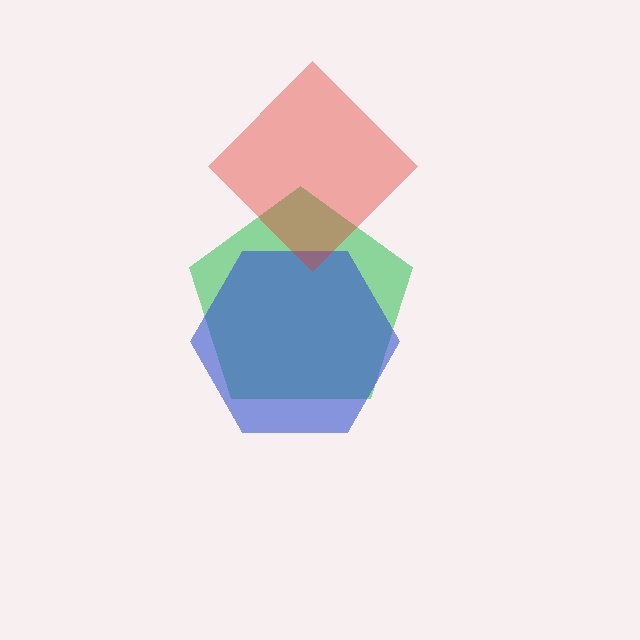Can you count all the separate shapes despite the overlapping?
Yes, there are 3 separate shapes.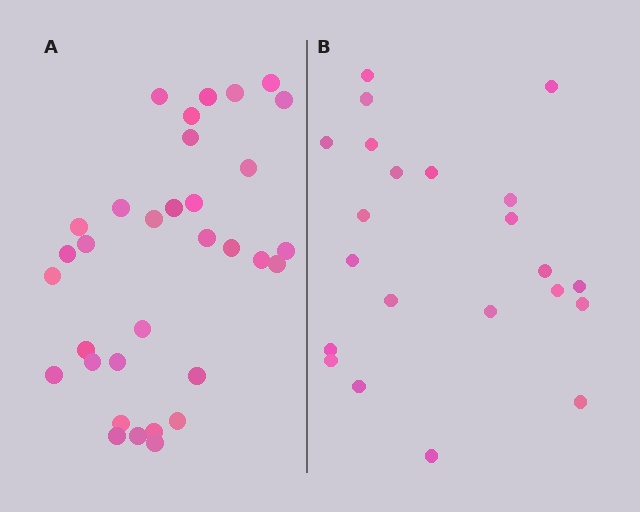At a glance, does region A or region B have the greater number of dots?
Region A (the left region) has more dots.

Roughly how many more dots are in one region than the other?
Region A has roughly 12 or so more dots than region B.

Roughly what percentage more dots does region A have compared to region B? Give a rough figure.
About 50% more.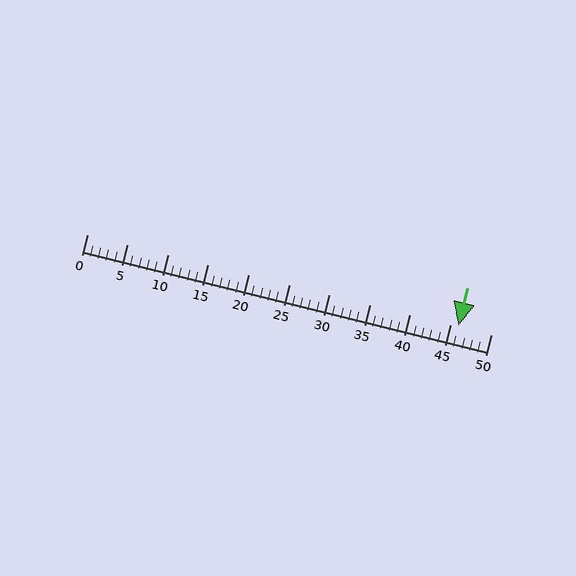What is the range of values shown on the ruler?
The ruler shows values from 0 to 50.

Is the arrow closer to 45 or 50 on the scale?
The arrow is closer to 45.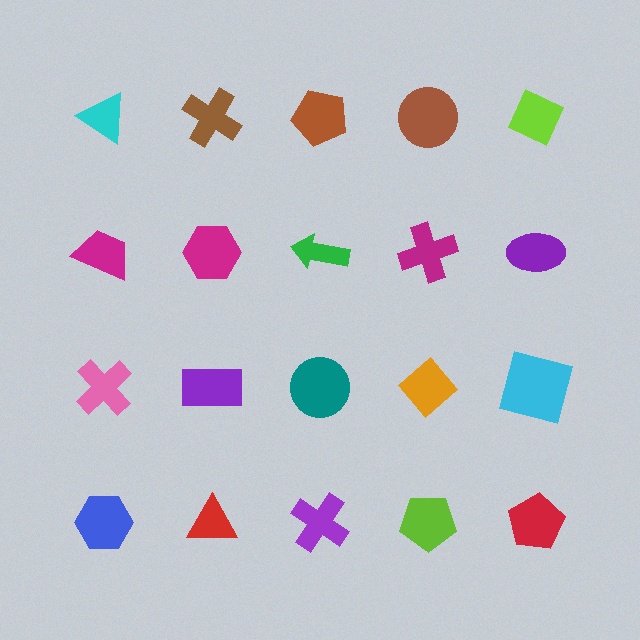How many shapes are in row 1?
5 shapes.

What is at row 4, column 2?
A red triangle.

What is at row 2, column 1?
A magenta trapezoid.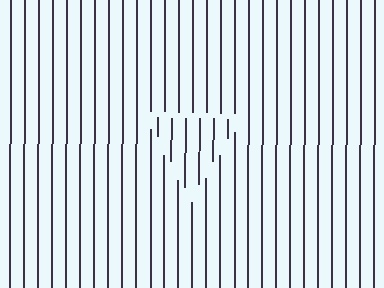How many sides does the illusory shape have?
3 sides — the line-ends trace a triangle.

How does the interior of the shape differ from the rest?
The interior of the shape contains the same grating, shifted by half a period — the contour is defined by the phase discontinuity where line-ends from the inner and outer gratings abut.